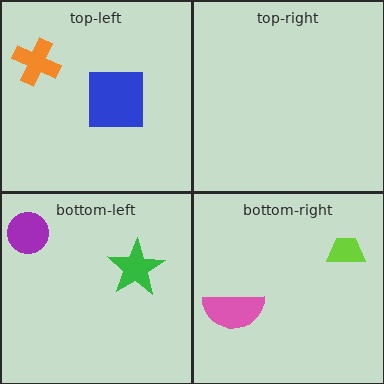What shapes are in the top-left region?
The orange cross, the blue square.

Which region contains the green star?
The bottom-left region.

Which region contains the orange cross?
The top-left region.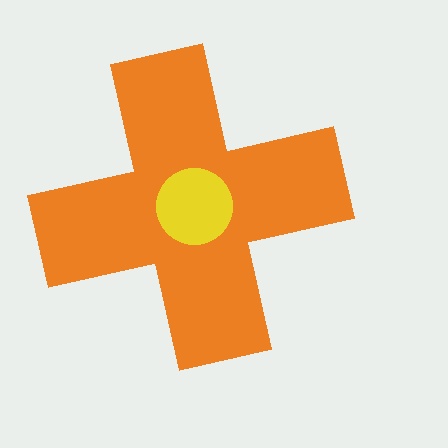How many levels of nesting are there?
2.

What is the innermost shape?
The yellow circle.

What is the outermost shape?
The orange cross.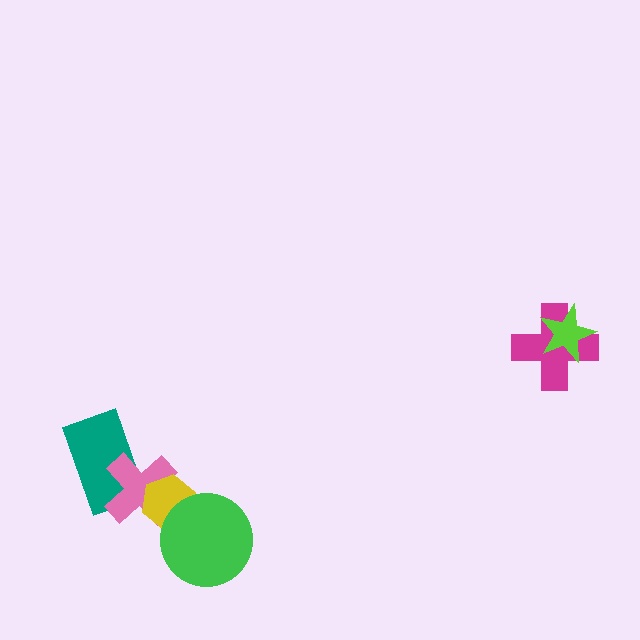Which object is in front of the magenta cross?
The lime star is in front of the magenta cross.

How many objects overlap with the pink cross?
2 objects overlap with the pink cross.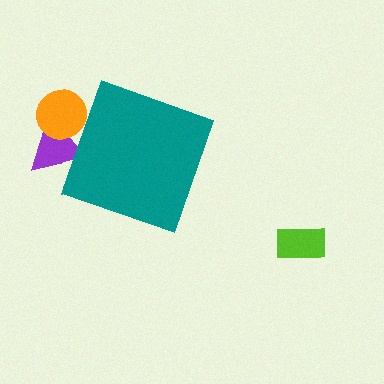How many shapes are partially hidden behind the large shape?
2 shapes are partially hidden.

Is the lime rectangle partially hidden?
No, the lime rectangle is fully visible.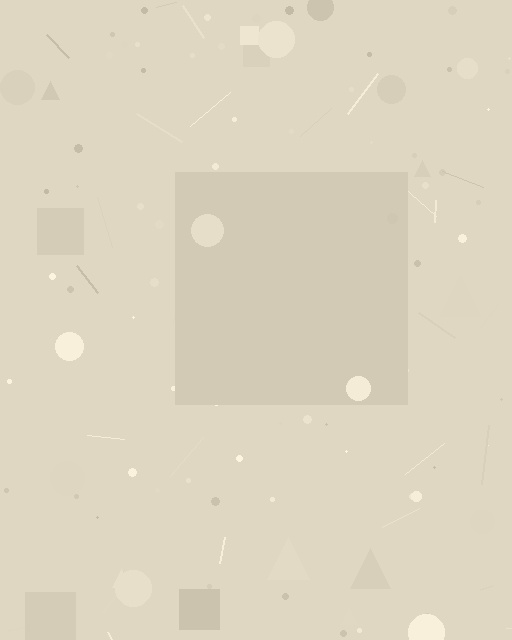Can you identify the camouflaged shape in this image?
The camouflaged shape is a square.